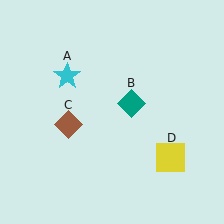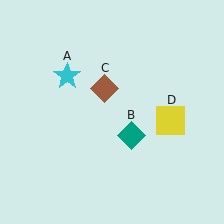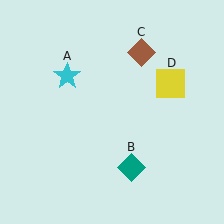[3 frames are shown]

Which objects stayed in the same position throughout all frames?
Cyan star (object A) remained stationary.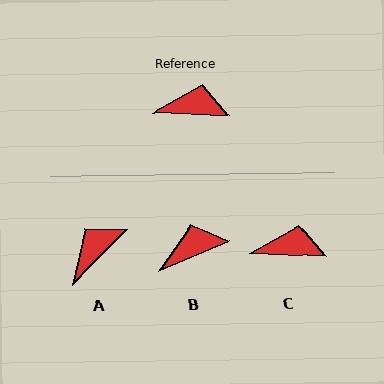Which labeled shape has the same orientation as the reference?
C.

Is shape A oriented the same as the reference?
No, it is off by about 48 degrees.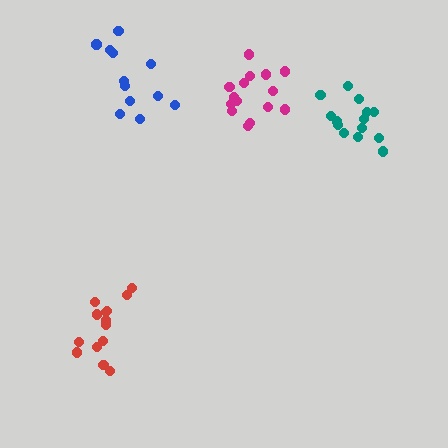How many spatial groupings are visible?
There are 4 spatial groupings.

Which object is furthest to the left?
The red cluster is leftmost.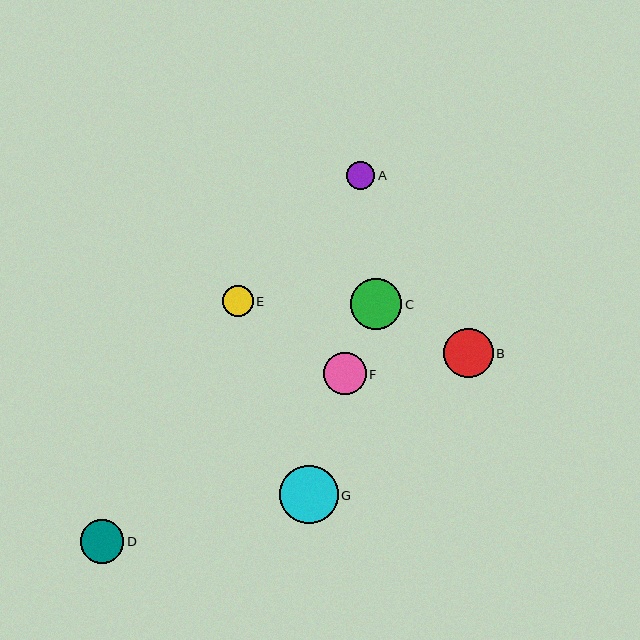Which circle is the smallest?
Circle A is the smallest with a size of approximately 28 pixels.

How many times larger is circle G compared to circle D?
Circle G is approximately 1.3 times the size of circle D.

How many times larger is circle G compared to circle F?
Circle G is approximately 1.4 times the size of circle F.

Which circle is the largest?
Circle G is the largest with a size of approximately 58 pixels.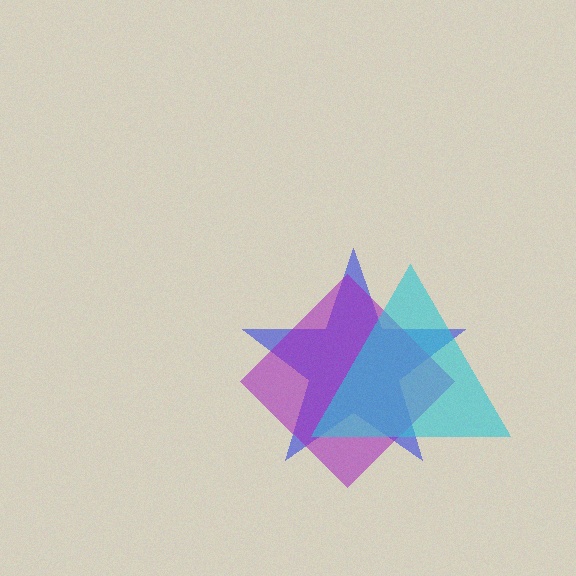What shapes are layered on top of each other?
The layered shapes are: a blue star, a purple diamond, a cyan triangle.